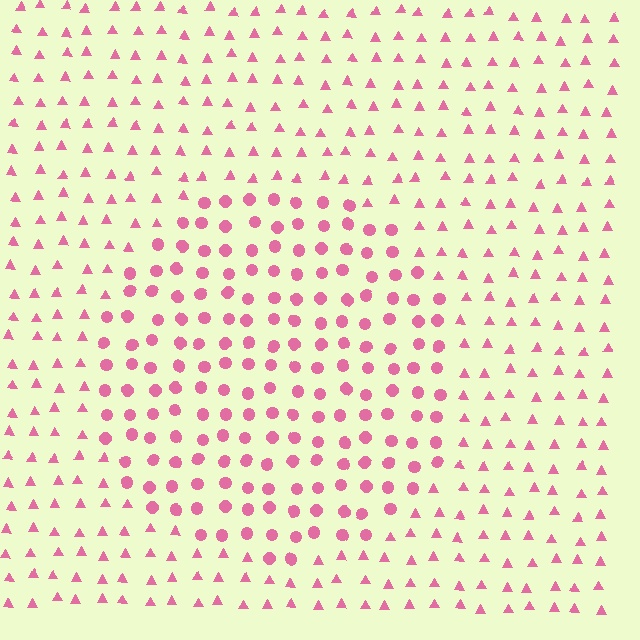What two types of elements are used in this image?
The image uses circles inside the circle region and triangles outside it.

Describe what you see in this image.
The image is filled with small pink elements arranged in a uniform grid. A circle-shaped region contains circles, while the surrounding area contains triangles. The boundary is defined purely by the change in element shape.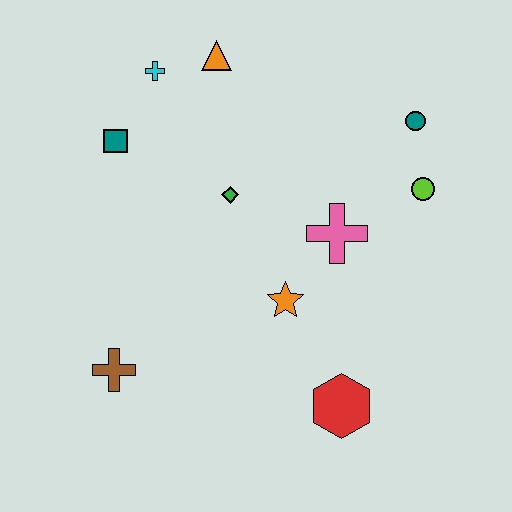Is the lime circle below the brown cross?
No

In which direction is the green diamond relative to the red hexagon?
The green diamond is above the red hexagon.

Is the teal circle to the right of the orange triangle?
Yes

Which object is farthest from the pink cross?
The brown cross is farthest from the pink cross.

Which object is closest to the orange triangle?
The cyan cross is closest to the orange triangle.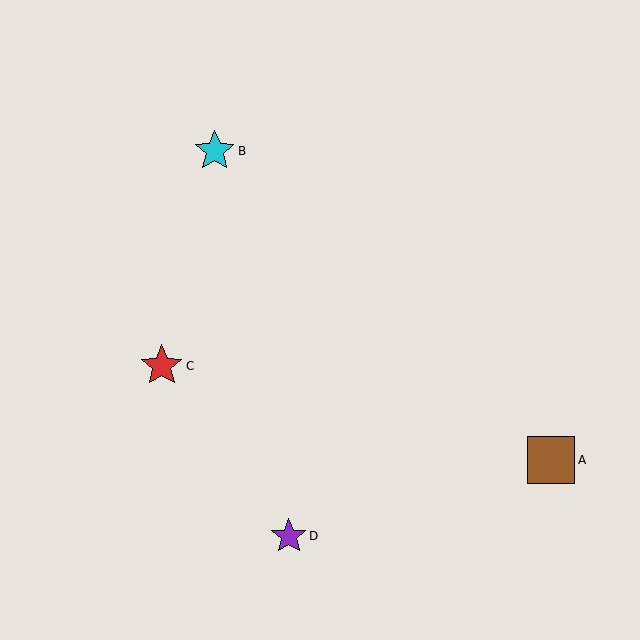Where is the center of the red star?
The center of the red star is at (162, 366).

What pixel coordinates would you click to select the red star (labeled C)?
Click at (162, 366) to select the red star C.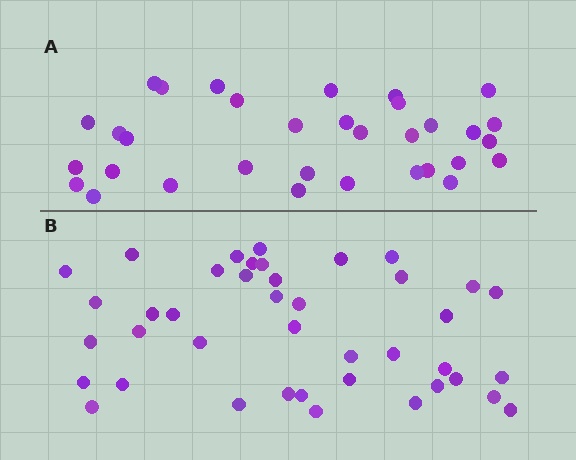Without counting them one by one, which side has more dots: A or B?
Region B (the bottom region) has more dots.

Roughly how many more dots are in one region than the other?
Region B has roughly 8 or so more dots than region A.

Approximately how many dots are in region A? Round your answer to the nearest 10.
About 30 dots. (The exact count is 33, which rounds to 30.)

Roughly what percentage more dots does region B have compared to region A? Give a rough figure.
About 25% more.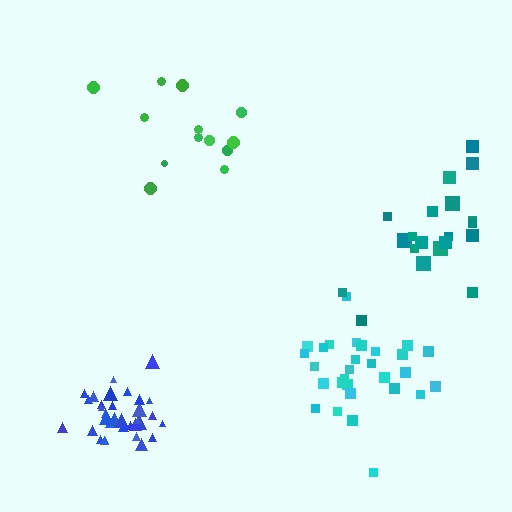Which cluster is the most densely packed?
Blue.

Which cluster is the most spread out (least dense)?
Teal.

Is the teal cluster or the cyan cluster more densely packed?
Cyan.